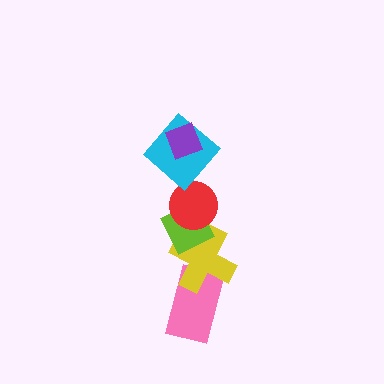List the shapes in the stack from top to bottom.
From top to bottom: the purple diamond, the cyan diamond, the red circle, the lime diamond, the yellow cross, the pink rectangle.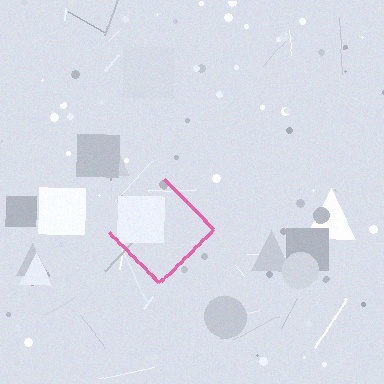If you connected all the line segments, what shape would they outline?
They would outline a diamond.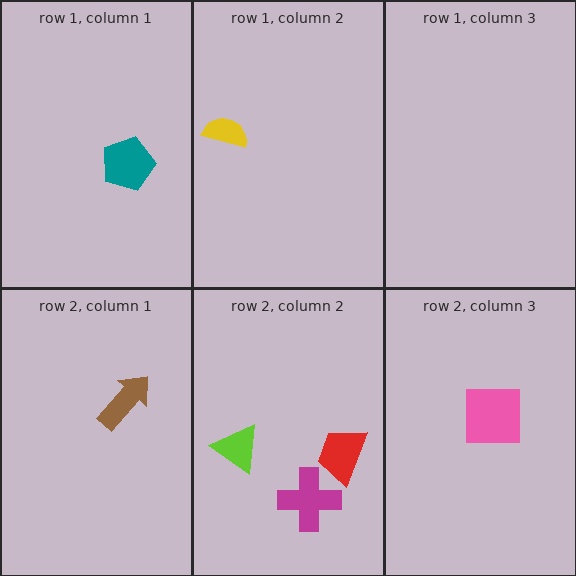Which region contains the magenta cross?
The row 2, column 2 region.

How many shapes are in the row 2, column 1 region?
1.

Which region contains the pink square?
The row 2, column 3 region.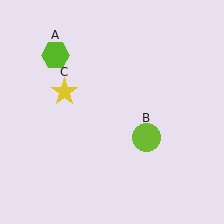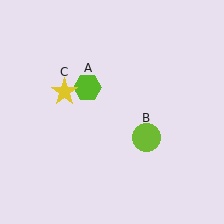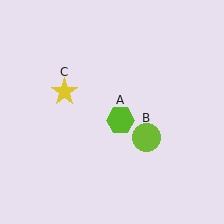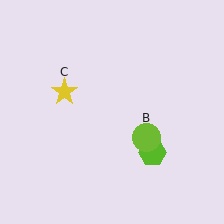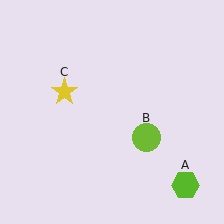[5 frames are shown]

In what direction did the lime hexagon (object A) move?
The lime hexagon (object A) moved down and to the right.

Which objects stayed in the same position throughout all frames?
Lime circle (object B) and yellow star (object C) remained stationary.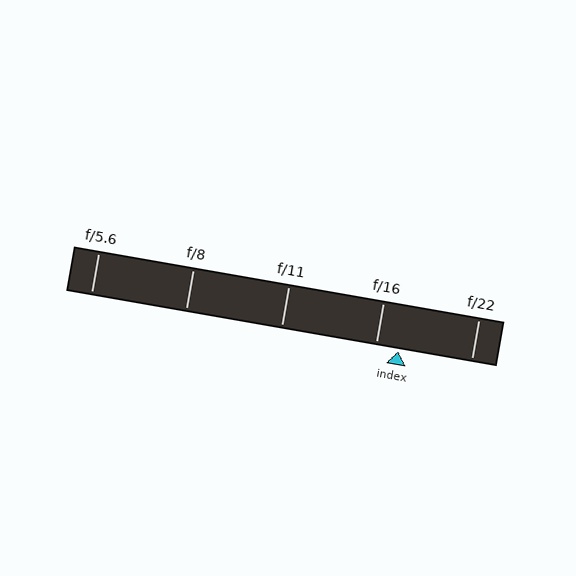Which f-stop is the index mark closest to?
The index mark is closest to f/16.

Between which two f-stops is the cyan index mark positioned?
The index mark is between f/16 and f/22.